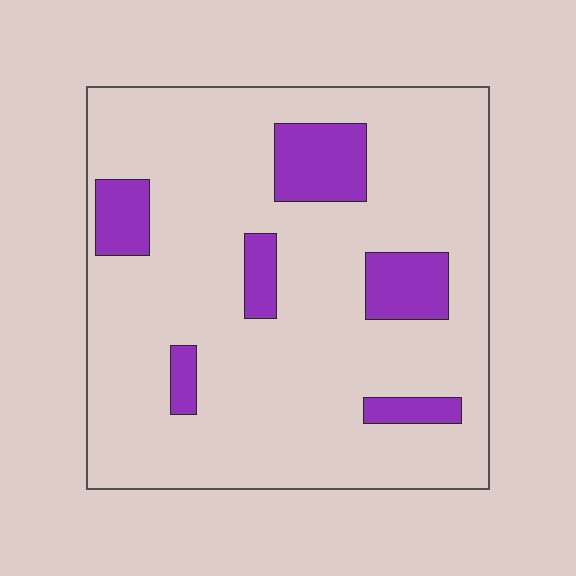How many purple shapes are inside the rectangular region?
6.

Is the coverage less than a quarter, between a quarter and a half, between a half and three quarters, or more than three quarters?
Less than a quarter.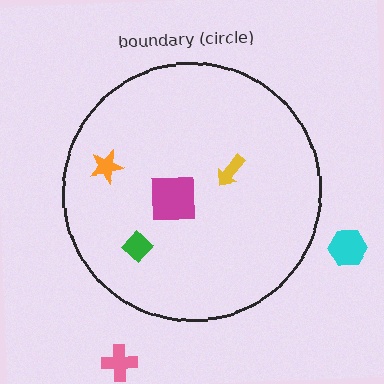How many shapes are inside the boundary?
4 inside, 2 outside.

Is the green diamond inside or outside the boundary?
Inside.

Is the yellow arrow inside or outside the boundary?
Inside.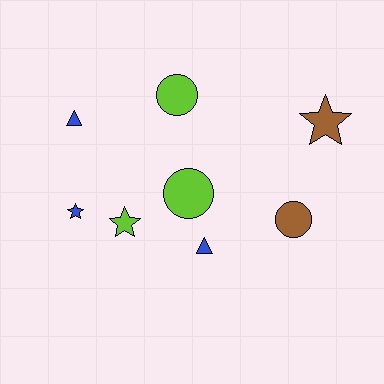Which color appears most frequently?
Lime, with 3 objects.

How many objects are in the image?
There are 8 objects.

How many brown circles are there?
There is 1 brown circle.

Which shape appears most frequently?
Circle, with 3 objects.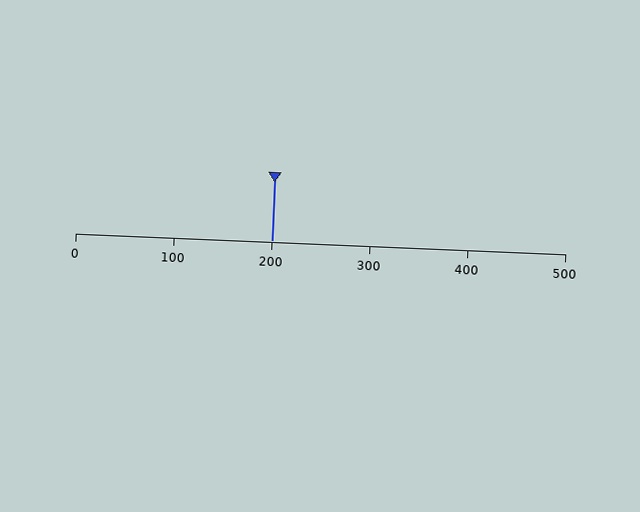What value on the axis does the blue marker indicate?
The marker indicates approximately 200.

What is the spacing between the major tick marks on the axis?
The major ticks are spaced 100 apart.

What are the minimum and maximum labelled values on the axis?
The axis runs from 0 to 500.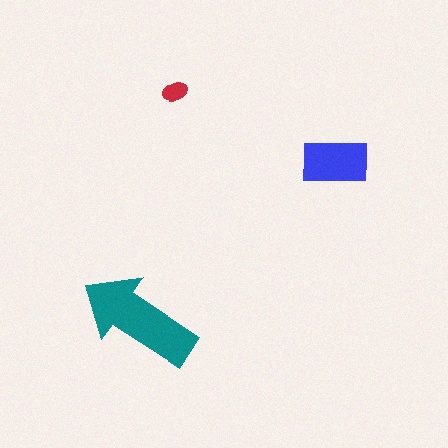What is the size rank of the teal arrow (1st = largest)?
1st.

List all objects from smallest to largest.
The red ellipse, the blue rectangle, the teal arrow.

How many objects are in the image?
There are 3 objects in the image.